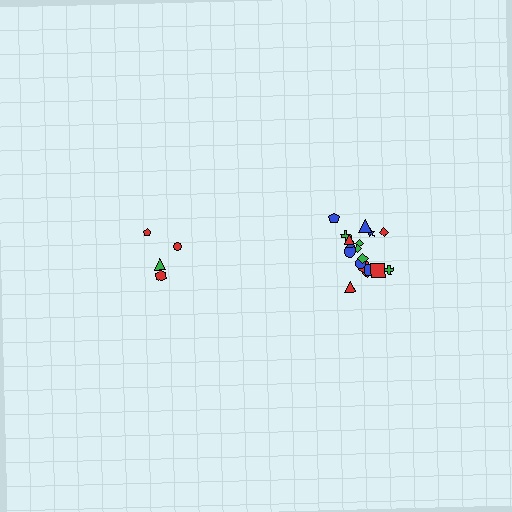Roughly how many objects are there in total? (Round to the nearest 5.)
Roughly 20 objects in total.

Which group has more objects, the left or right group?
The right group.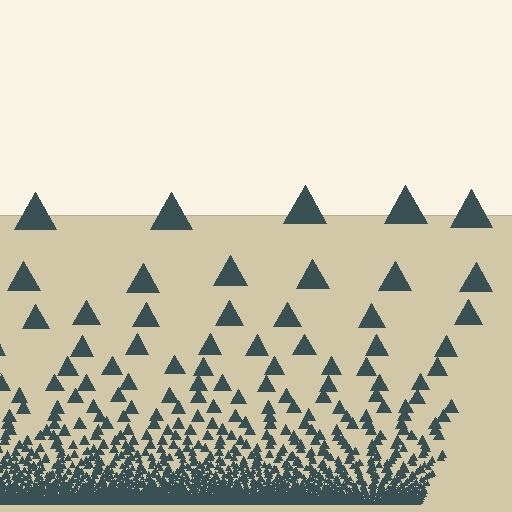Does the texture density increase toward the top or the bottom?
Density increases toward the bottom.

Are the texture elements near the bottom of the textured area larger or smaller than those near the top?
Smaller. The gradient is inverted — elements near the bottom are smaller and denser.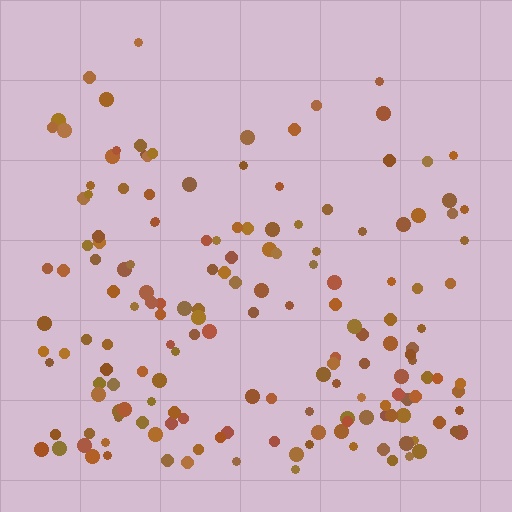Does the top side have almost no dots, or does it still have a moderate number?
Still a moderate number, just noticeably fewer than the bottom.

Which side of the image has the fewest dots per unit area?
The top.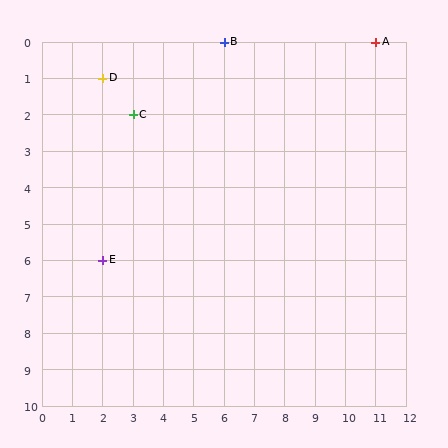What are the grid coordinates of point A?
Point A is at grid coordinates (11, 0).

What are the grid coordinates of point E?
Point E is at grid coordinates (2, 6).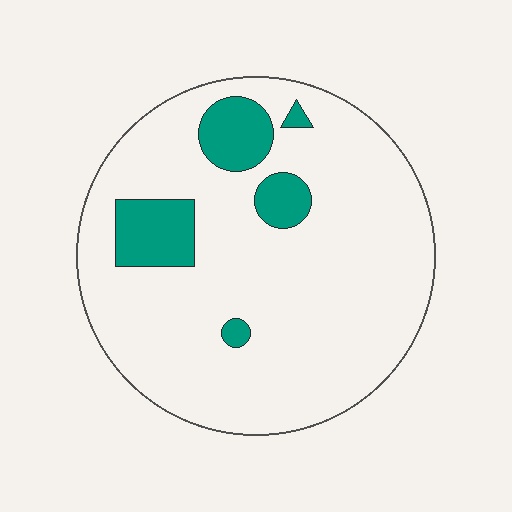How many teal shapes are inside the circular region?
5.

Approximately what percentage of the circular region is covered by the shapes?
Approximately 15%.